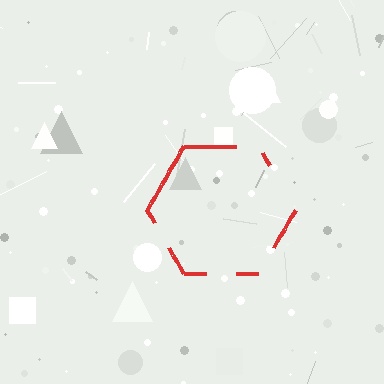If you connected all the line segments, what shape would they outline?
They would outline a hexagon.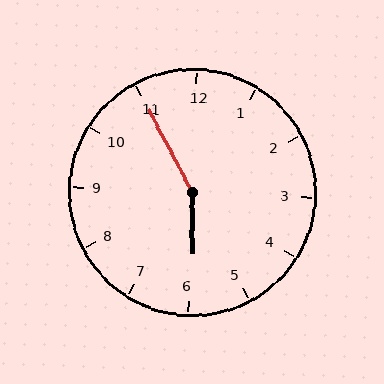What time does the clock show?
5:55.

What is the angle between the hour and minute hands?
Approximately 152 degrees.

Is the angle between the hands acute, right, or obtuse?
It is obtuse.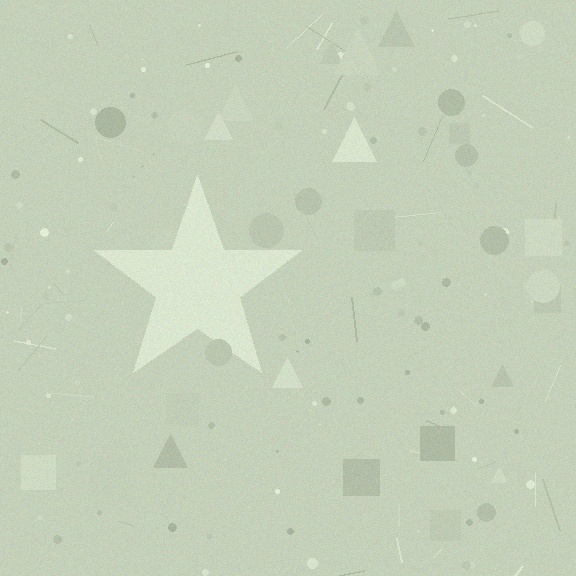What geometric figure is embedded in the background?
A star is embedded in the background.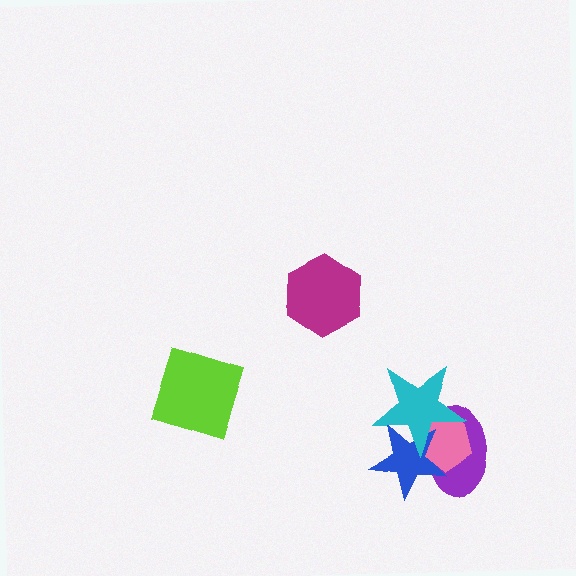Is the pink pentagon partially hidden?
Yes, it is partially covered by another shape.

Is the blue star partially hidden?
Yes, it is partially covered by another shape.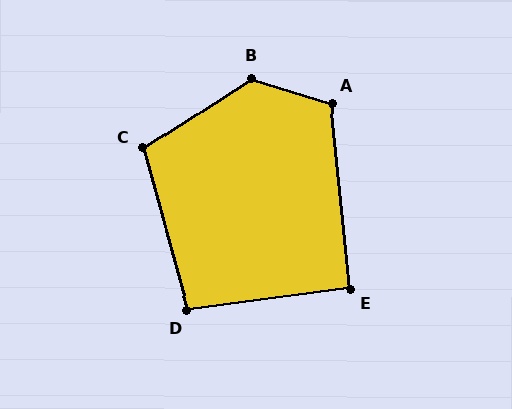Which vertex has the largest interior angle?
B, at approximately 130 degrees.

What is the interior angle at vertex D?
Approximately 98 degrees (obtuse).